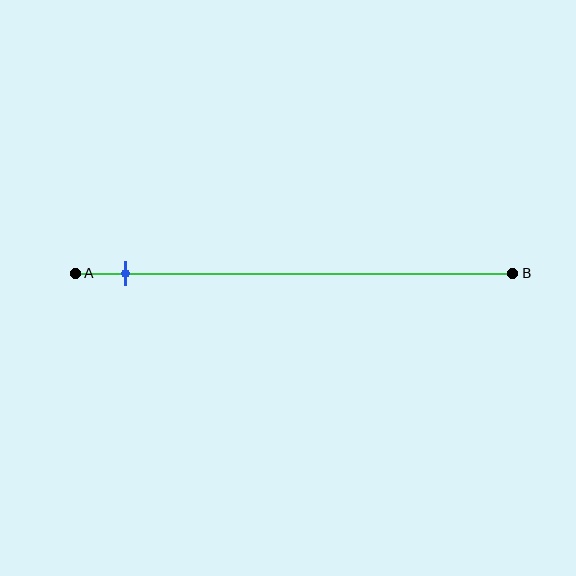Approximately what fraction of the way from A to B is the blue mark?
The blue mark is approximately 10% of the way from A to B.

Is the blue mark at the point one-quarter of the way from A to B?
No, the mark is at about 10% from A, not at the 25% one-quarter point.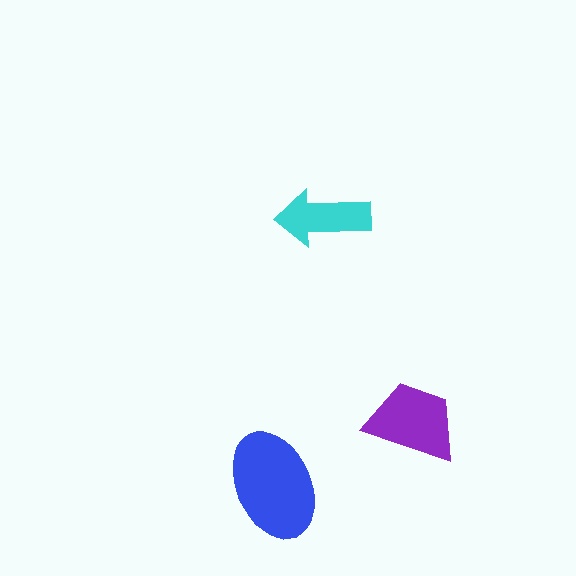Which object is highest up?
The cyan arrow is topmost.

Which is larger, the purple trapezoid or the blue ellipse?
The blue ellipse.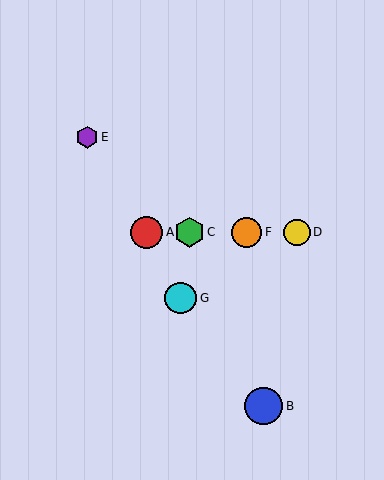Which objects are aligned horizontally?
Objects A, C, D, F are aligned horizontally.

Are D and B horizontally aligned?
No, D is at y≈232 and B is at y≈406.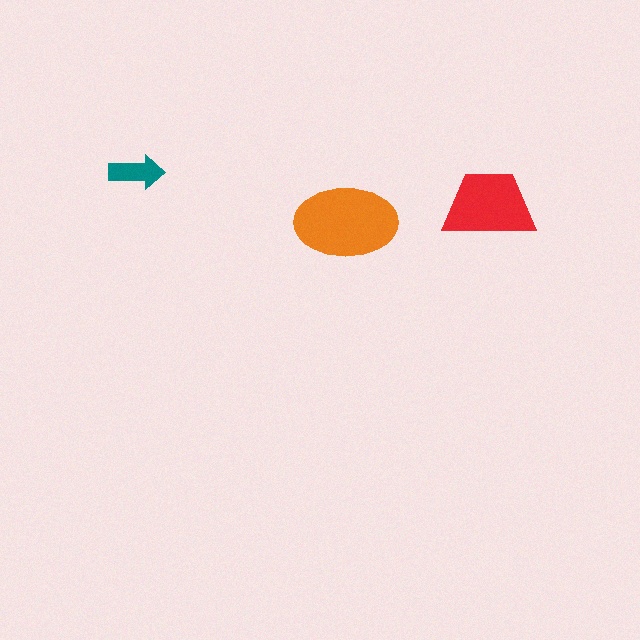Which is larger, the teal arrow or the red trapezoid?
The red trapezoid.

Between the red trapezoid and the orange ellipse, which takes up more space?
The orange ellipse.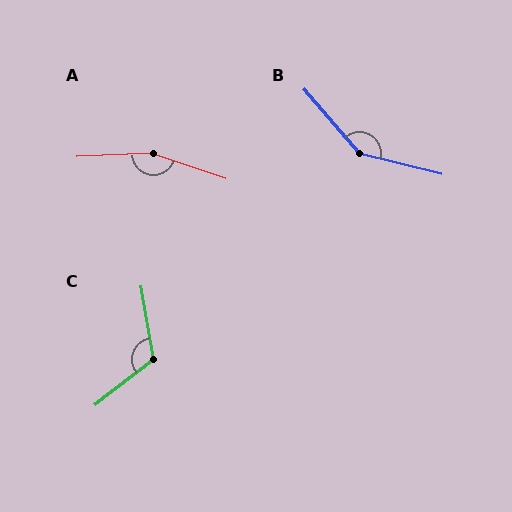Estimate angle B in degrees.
Approximately 145 degrees.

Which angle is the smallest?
C, at approximately 119 degrees.